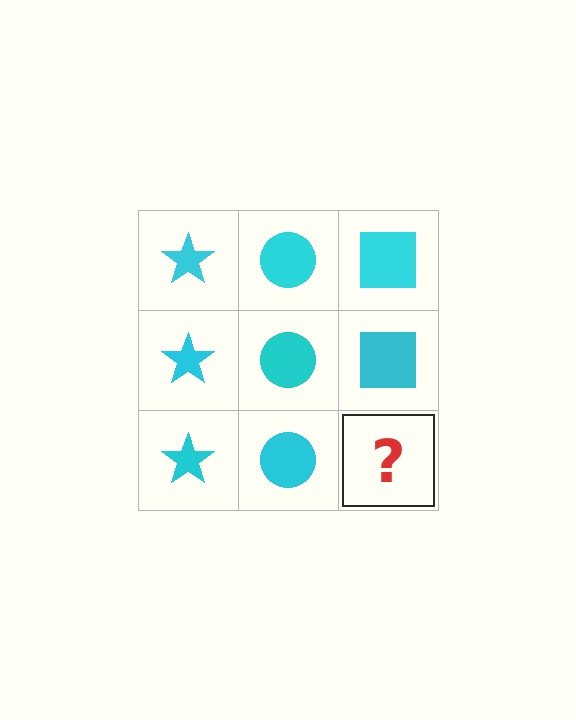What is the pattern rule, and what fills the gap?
The rule is that each column has a consistent shape. The gap should be filled with a cyan square.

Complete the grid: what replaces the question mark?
The question mark should be replaced with a cyan square.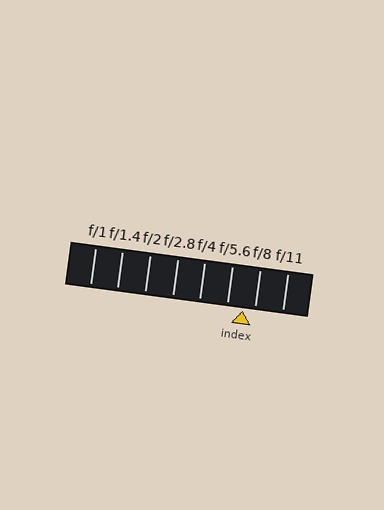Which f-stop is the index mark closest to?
The index mark is closest to f/8.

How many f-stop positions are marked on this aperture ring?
There are 8 f-stop positions marked.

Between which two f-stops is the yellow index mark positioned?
The index mark is between f/5.6 and f/8.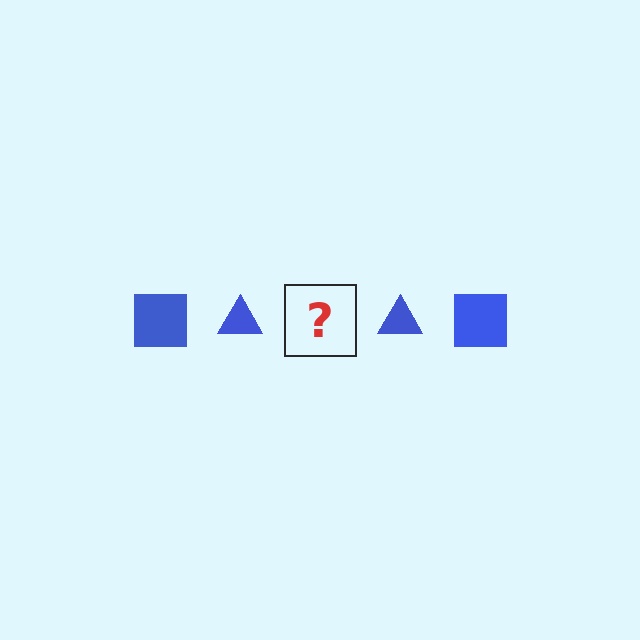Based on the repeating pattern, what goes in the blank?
The blank should be a blue square.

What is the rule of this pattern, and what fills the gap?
The rule is that the pattern cycles through square, triangle shapes in blue. The gap should be filled with a blue square.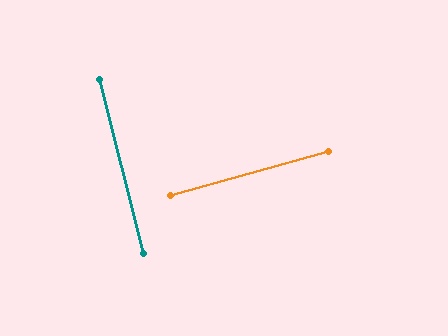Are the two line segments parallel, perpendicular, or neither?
Perpendicular — they meet at approximately 89°.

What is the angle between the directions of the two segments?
Approximately 89 degrees.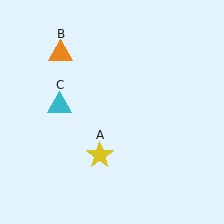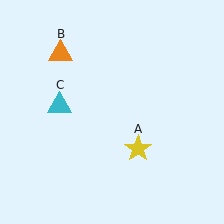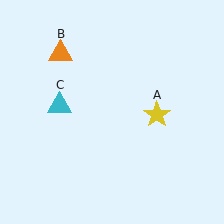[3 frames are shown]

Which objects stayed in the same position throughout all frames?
Orange triangle (object B) and cyan triangle (object C) remained stationary.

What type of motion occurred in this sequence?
The yellow star (object A) rotated counterclockwise around the center of the scene.